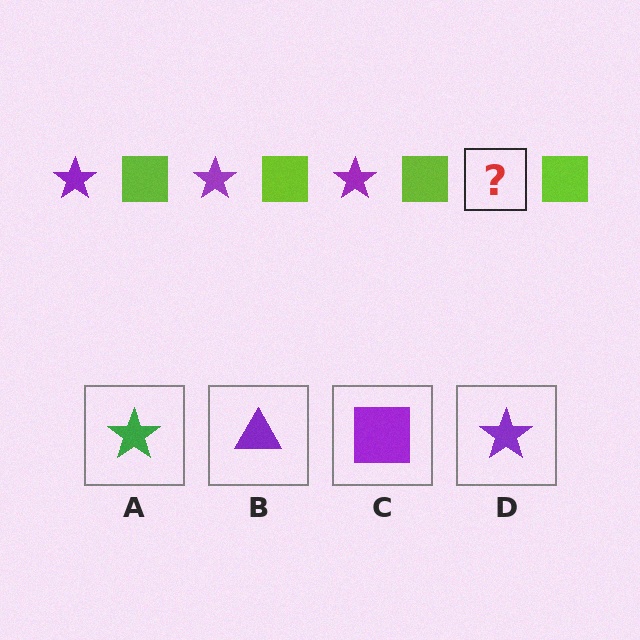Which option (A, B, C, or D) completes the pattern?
D.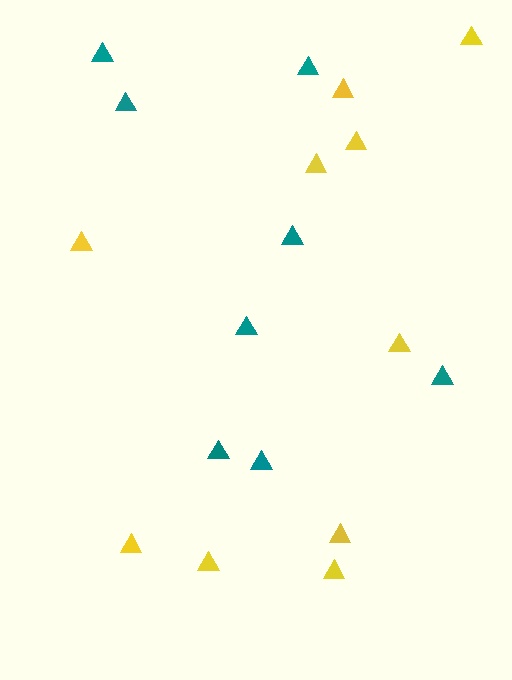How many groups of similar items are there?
There are 2 groups: one group of teal triangles (8) and one group of yellow triangles (10).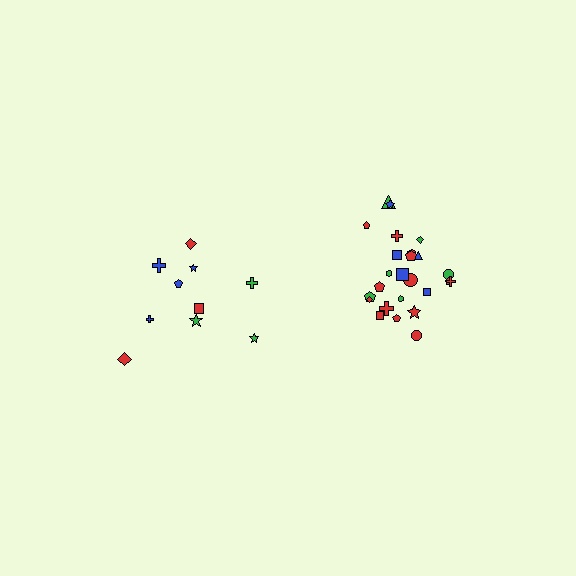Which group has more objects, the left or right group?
The right group.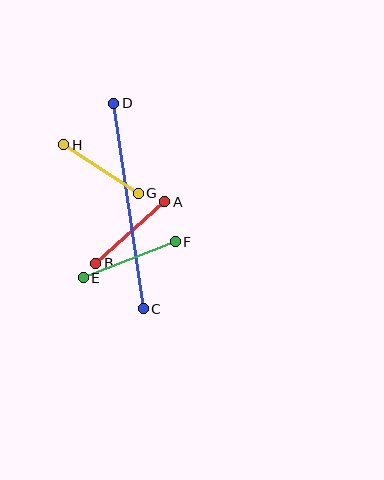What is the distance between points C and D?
The distance is approximately 208 pixels.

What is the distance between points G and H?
The distance is approximately 89 pixels.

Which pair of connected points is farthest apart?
Points C and D are farthest apart.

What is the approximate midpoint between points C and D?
The midpoint is at approximately (129, 206) pixels.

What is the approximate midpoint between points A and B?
The midpoint is at approximately (130, 232) pixels.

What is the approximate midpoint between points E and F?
The midpoint is at approximately (129, 260) pixels.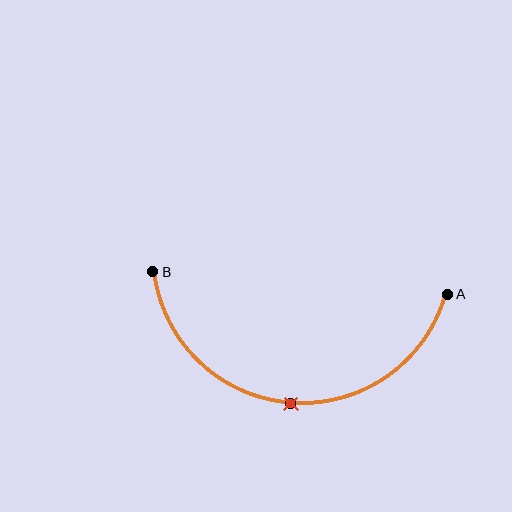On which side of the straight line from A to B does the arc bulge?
The arc bulges below the straight line connecting A and B.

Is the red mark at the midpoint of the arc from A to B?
Yes. The red mark lies on the arc at equal arc-length from both A and B — it is the arc midpoint.